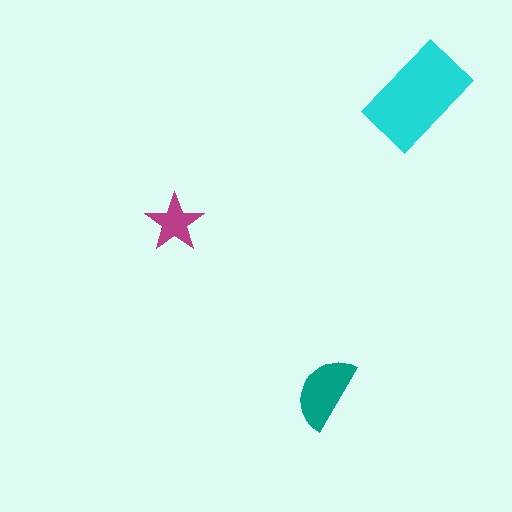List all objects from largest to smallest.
The cyan rectangle, the teal semicircle, the magenta star.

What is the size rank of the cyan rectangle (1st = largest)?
1st.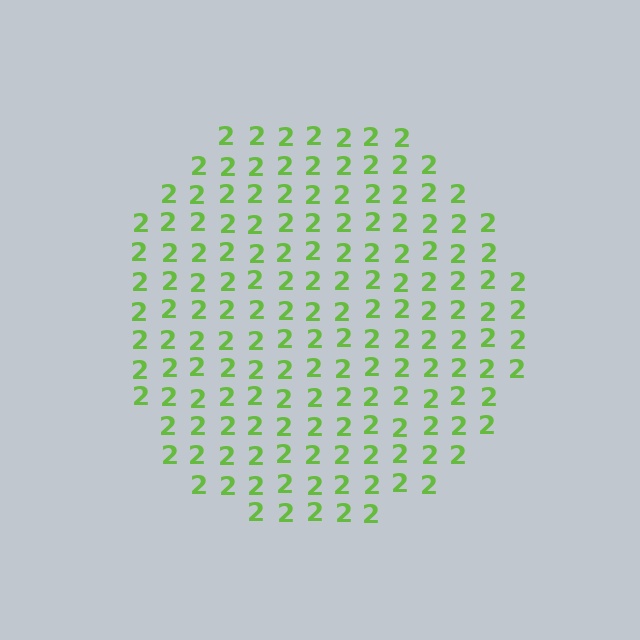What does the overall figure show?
The overall figure shows a circle.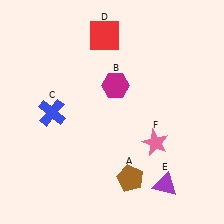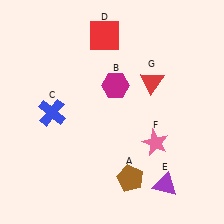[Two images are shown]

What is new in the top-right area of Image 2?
A red triangle (G) was added in the top-right area of Image 2.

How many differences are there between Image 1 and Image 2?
There is 1 difference between the two images.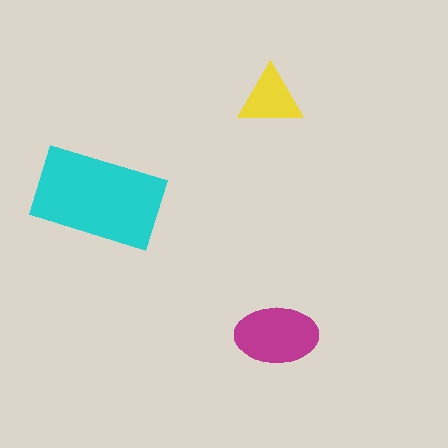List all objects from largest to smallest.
The cyan rectangle, the magenta ellipse, the yellow triangle.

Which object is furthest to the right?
The magenta ellipse is rightmost.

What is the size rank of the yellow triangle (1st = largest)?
3rd.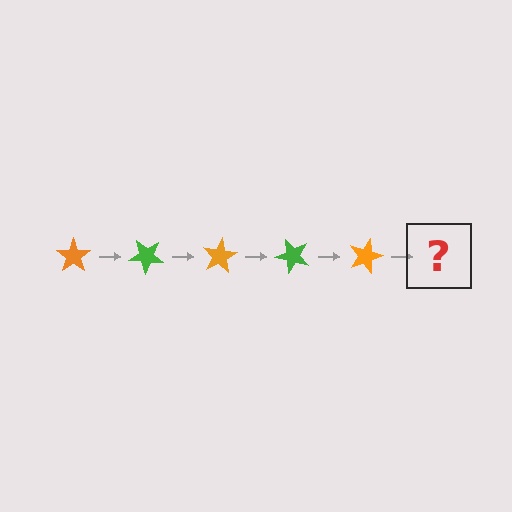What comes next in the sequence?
The next element should be a green star, rotated 200 degrees from the start.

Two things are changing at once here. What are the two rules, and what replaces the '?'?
The two rules are that it rotates 40 degrees each step and the color cycles through orange and green. The '?' should be a green star, rotated 200 degrees from the start.